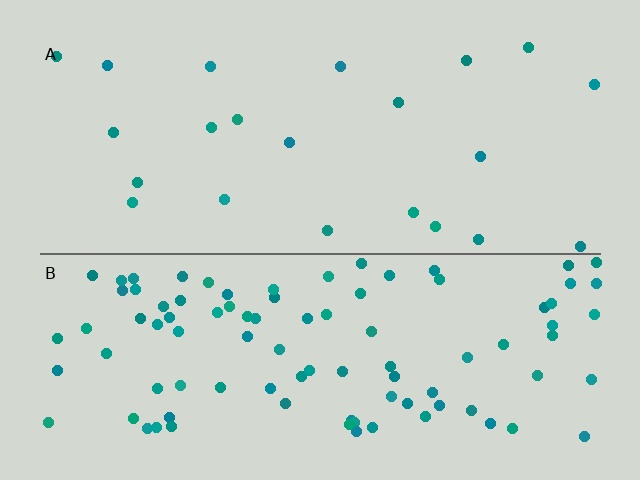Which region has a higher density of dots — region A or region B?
B (the bottom).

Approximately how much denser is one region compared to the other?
Approximately 4.3× — region B over region A.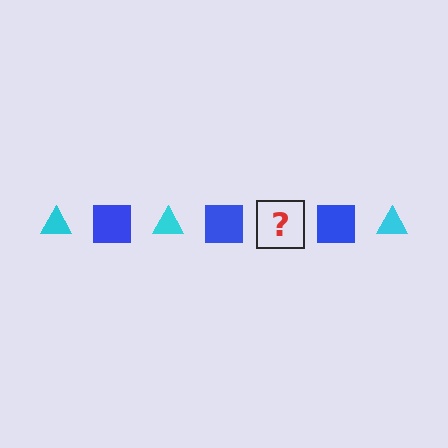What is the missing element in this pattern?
The missing element is a cyan triangle.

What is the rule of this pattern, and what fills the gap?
The rule is that the pattern alternates between cyan triangle and blue square. The gap should be filled with a cyan triangle.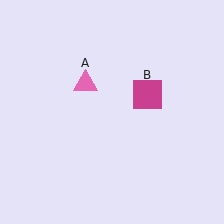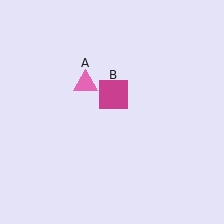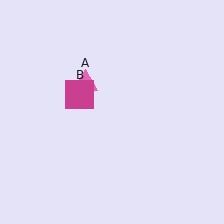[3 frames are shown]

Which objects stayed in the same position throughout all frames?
Pink triangle (object A) remained stationary.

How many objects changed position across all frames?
1 object changed position: magenta square (object B).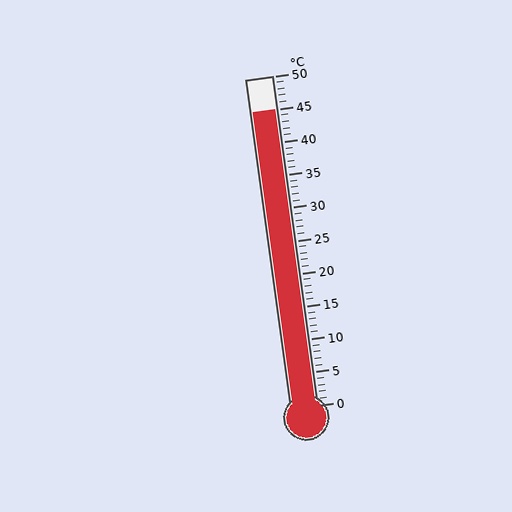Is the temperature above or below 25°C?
The temperature is above 25°C.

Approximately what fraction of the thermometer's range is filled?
The thermometer is filled to approximately 90% of its range.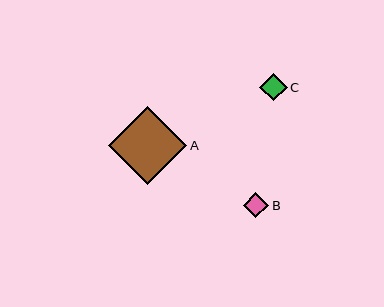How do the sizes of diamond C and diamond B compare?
Diamond C and diamond B are approximately the same size.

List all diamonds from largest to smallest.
From largest to smallest: A, C, B.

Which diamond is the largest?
Diamond A is the largest with a size of approximately 78 pixels.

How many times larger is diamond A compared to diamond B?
Diamond A is approximately 3.1 times the size of diamond B.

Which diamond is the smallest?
Diamond B is the smallest with a size of approximately 25 pixels.